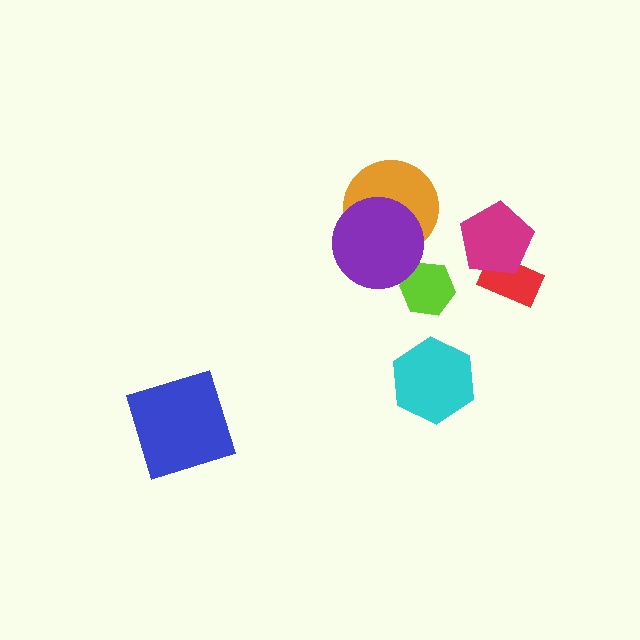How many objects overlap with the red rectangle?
1 object overlaps with the red rectangle.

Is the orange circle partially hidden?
Yes, it is partially covered by another shape.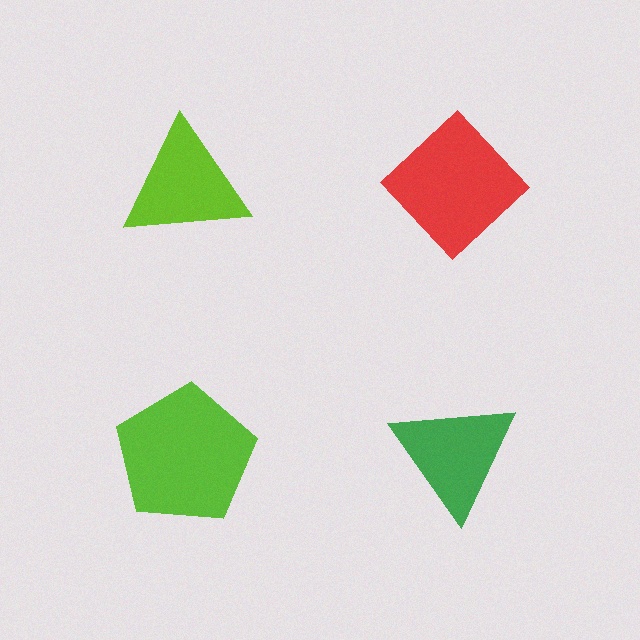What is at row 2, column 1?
A lime pentagon.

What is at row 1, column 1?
A lime triangle.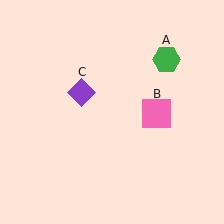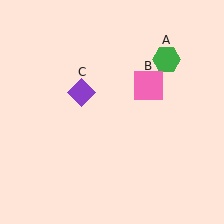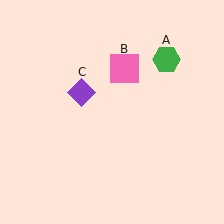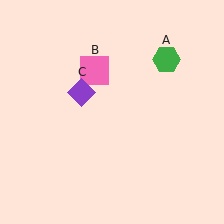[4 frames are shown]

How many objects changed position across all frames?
1 object changed position: pink square (object B).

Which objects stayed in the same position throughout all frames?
Green hexagon (object A) and purple diamond (object C) remained stationary.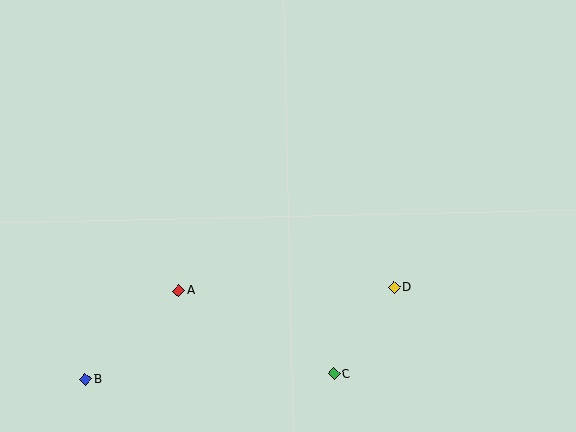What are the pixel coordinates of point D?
Point D is at (394, 287).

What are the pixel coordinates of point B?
Point B is at (86, 379).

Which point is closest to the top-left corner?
Point A is closest to the top-left corner.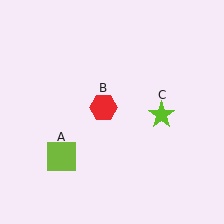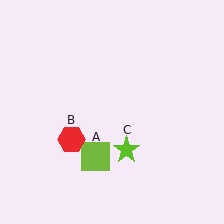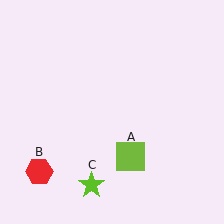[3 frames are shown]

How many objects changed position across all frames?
3 objects changed position: lime square (object A), red hexagon (object B), lime star (object C).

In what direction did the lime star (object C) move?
The lime star (object C) moved down and to the left.